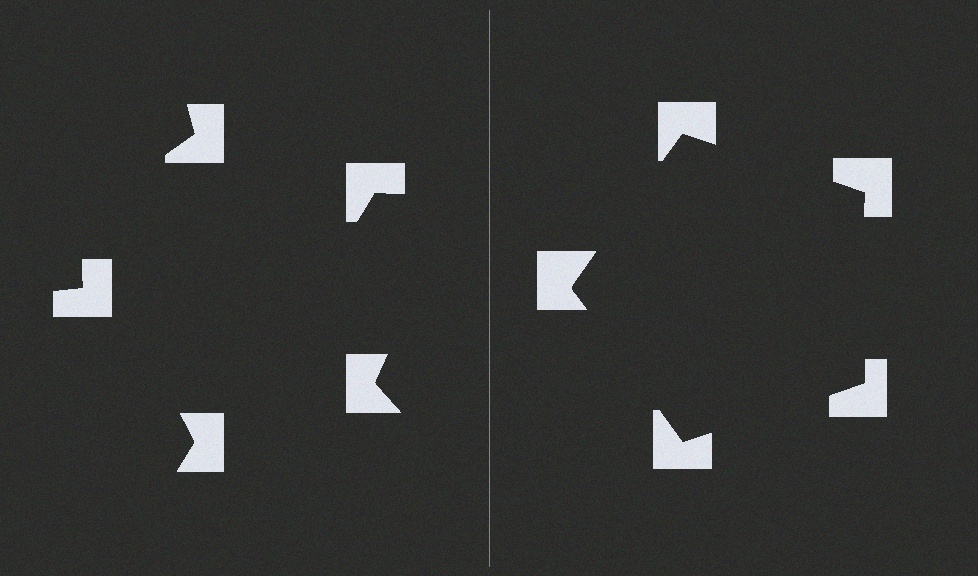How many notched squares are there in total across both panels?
10 — 5 on each side.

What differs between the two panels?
The notched squares are positioned identically on both sides; only the wedge orientations differ. On the right they align to a pentagon; on the left they are misaligned.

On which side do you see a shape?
An illusory pentagon appears on the right side. On the left side the wedge cuts are rotated, so no coherent shape forms.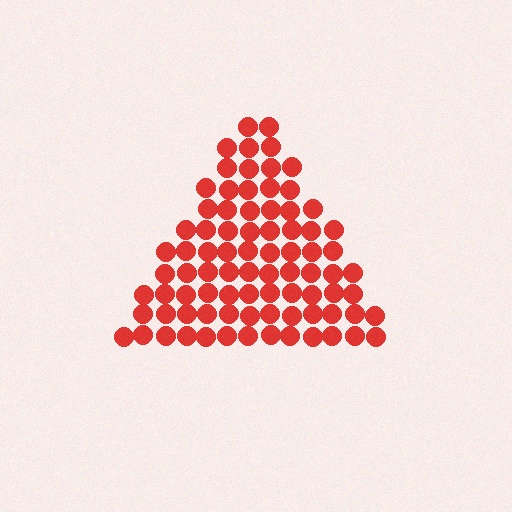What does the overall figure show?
The overall figure shows a triangle.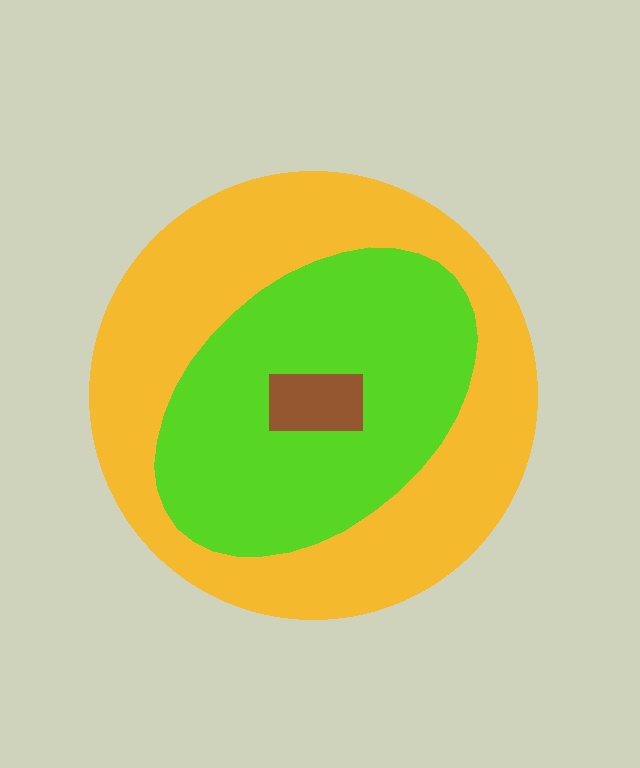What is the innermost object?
The brown rectangle.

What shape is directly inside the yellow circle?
The lime ellipse.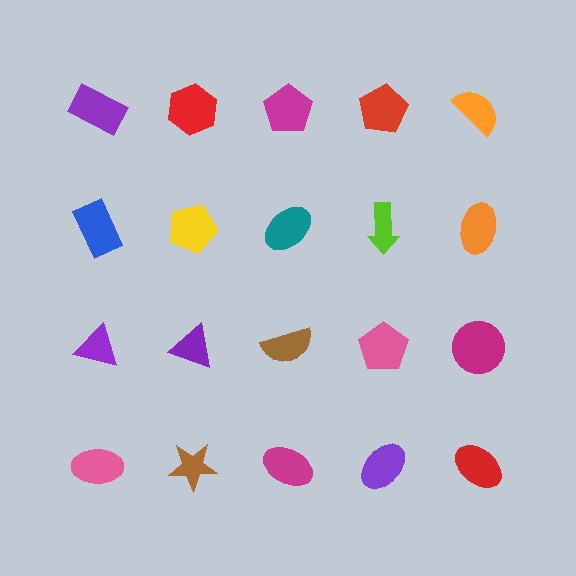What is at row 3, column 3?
A brown semicircle.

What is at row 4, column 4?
A purple ellipse.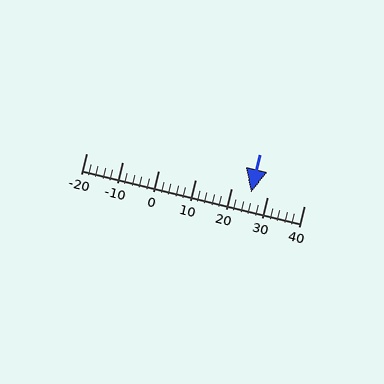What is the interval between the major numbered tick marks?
The major tick marks are spaced 10 units apart.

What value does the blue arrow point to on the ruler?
The blue arrow points to approximately 25.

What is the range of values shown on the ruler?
The ruler shows values from -20 to 40.